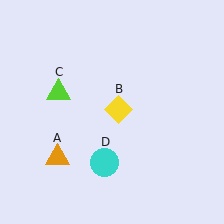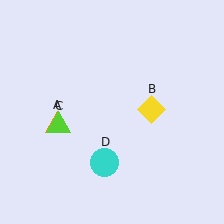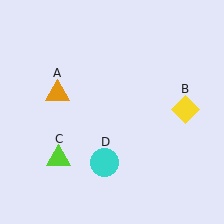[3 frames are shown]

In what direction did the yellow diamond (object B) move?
The yellow diamond (object B) moved right.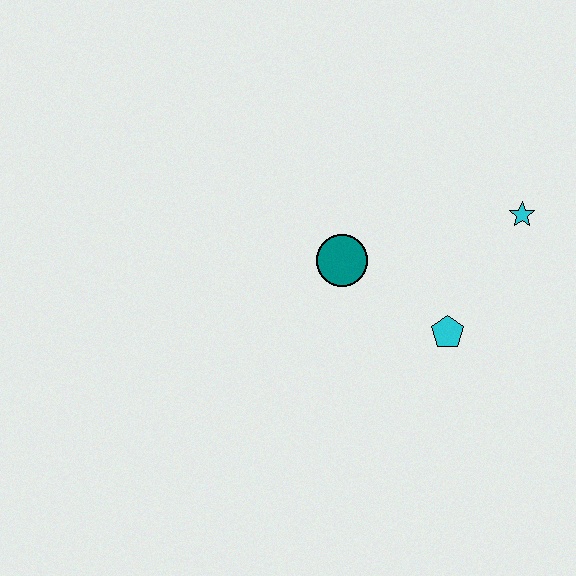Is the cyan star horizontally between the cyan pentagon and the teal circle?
No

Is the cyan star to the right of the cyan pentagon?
Yes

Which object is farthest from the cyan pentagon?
The cyan star is farthest from the cyan pentagon.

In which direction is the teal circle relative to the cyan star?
The teal circle is to the left of the cyan star.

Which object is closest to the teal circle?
The cyan pentagon is closest to the teal circle.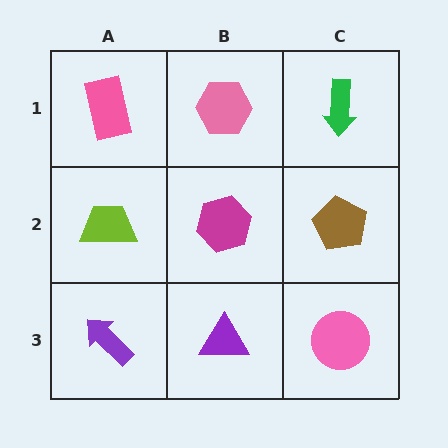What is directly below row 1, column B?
A magenta hexagon.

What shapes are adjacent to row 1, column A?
A lime trapezoid (row 2, column A), a pink hexagon (row 1, column B).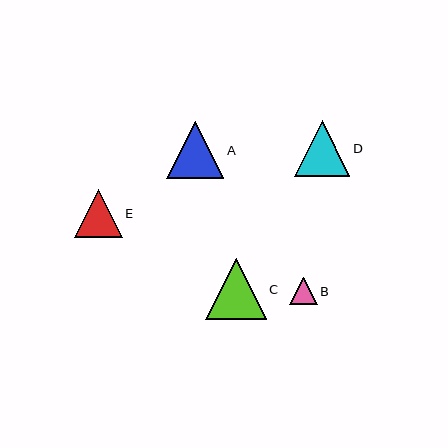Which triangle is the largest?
Triangle C is the largest with a size of approximately 60 pixels.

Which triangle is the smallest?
Triangle B is the smallest with a size of approximately 27 pixels.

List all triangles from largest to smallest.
From largest to smallest: C, A, D, E, B.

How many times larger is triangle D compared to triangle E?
Triangle D is approximately 1.2 times the size of triangle E.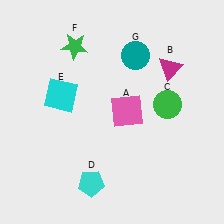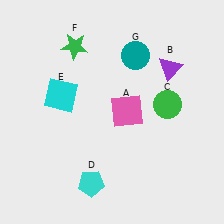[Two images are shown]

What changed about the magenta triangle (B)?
In Image 1, B is magenta. In Image 2, it changed to purple.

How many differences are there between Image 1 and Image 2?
There is 1 difference between the two images.